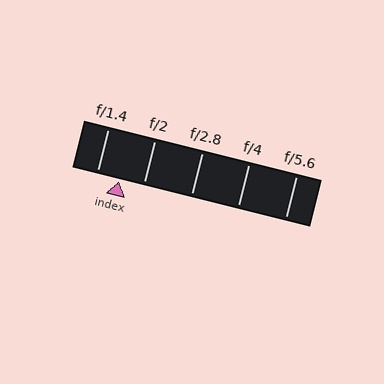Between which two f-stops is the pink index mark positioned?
The index mark is between f/1.4 and f/2.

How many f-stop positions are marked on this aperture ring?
There are 5 f-stop positions marked.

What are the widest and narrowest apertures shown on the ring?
The widest aperture shown is f/1.4 and the narrowest is f/5.6.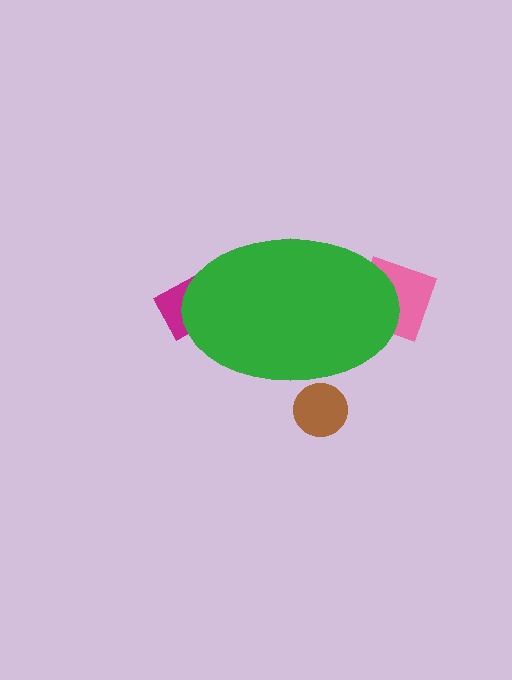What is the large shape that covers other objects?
A green ellipse.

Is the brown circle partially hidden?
Yes, the brown circle is partially hidden behind the green ellipse.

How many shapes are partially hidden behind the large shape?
3 shapes are partially hidden.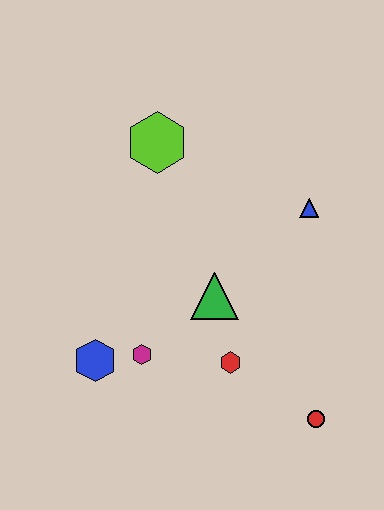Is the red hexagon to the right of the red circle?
No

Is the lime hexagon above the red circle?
Yes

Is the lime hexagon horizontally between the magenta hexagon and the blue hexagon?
No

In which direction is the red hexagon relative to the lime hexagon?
The red hexagon is below the lime hexagon.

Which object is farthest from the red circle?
The lime hexagon is farthest from the red circle.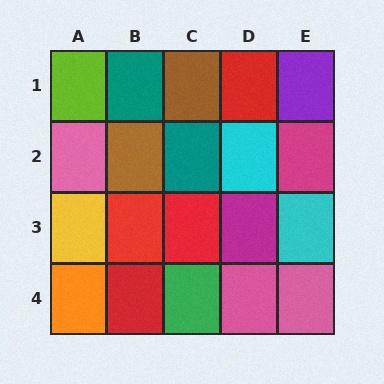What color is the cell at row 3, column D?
Magenta.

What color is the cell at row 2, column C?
Teal.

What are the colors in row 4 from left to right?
Orange, red, green, pink, pink.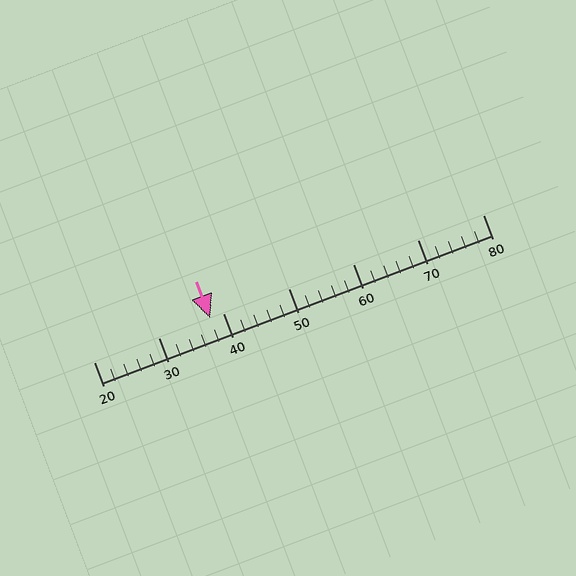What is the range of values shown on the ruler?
The ruler shows values from 20 to 80.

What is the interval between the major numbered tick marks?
The major tick marks are spaced 10 units apart.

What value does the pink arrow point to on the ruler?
The pink arrow points to approximately 38.